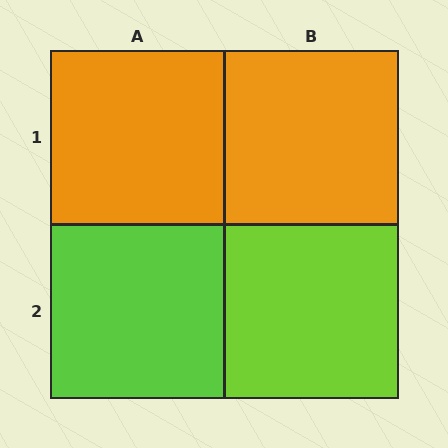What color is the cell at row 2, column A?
Lime.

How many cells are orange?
2 cells are orange.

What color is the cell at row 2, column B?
Lime.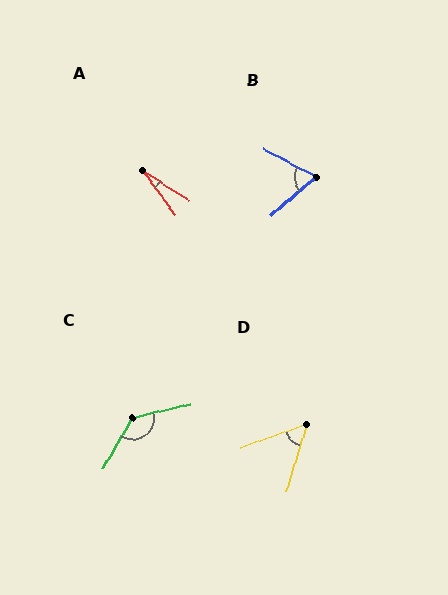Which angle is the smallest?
A, at approximately 21 degrees.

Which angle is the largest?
C, at approximately 133 degrees.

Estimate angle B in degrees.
Approximately 68 degrees.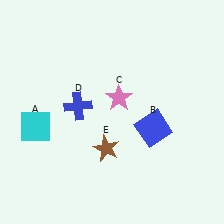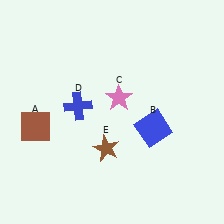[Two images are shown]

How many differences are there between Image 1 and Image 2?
There is 1 difference between the two images.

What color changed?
The square (A) changed from cyan in Image 1 to brown in Image 2.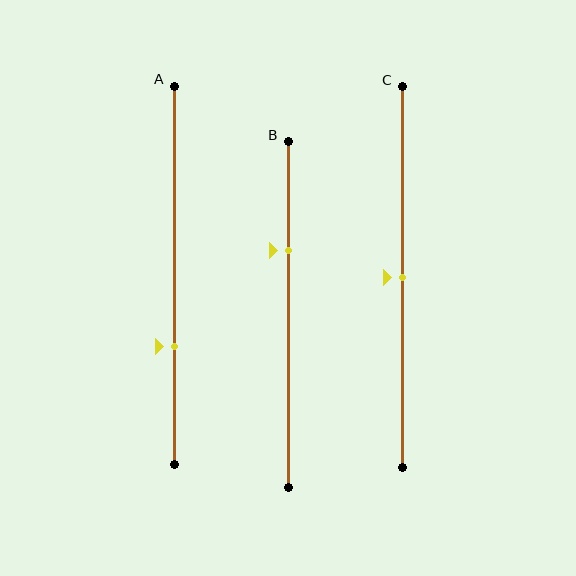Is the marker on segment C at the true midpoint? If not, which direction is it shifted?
Yes, the marker on segment C is at the true midpoint.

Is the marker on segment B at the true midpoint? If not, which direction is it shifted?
No, the marker on segment B is shifted upward by about 19% of the segment length.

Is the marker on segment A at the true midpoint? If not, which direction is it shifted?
No, the marker on segment A is shifted downward by about 19% of the segment length.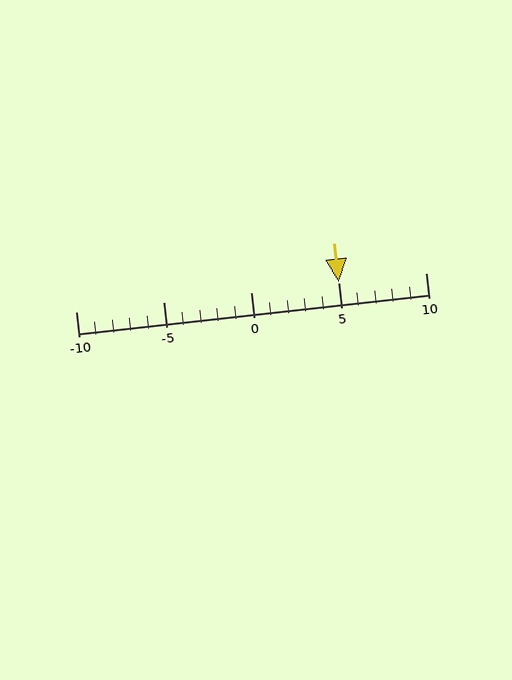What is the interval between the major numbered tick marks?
The major tick marks are spaced 5 units apart.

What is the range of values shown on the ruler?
The ruler shows values from -10 to 10.